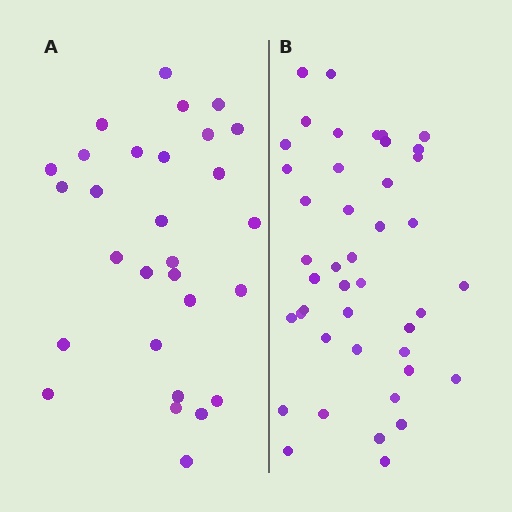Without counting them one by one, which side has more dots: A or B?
Region B (the right region) has more dots.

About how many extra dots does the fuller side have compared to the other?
Region B has approximately 15 more dots than region A.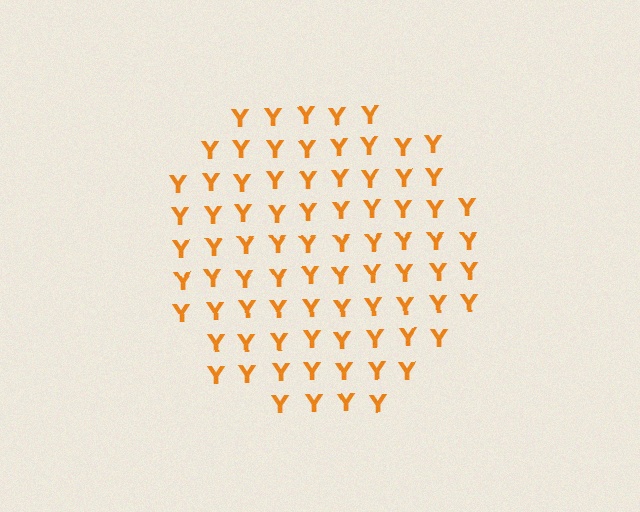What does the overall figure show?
The overall figure shows a circle.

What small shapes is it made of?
It is made of small letter Y's.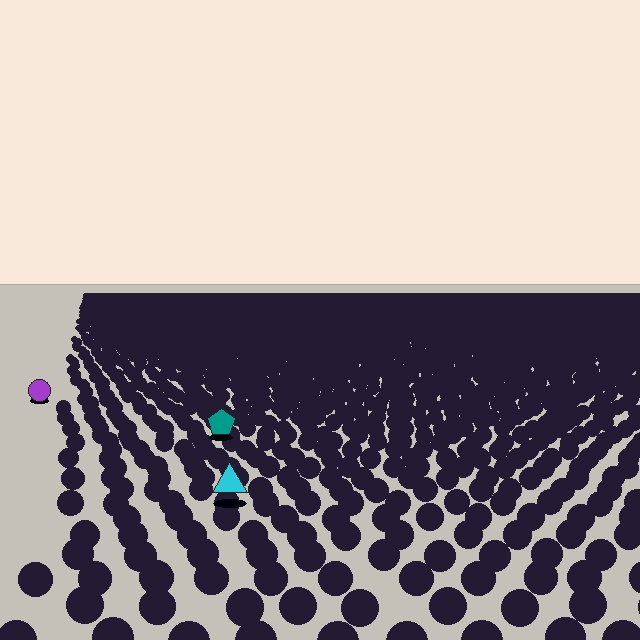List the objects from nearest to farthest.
From nearest to farthest: the cyan triangle, the teal pentagon, the purple circle.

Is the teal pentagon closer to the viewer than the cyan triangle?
No. The cyan triangle is closer — you can tell from the texture gradient: the ground texture is coarser near it.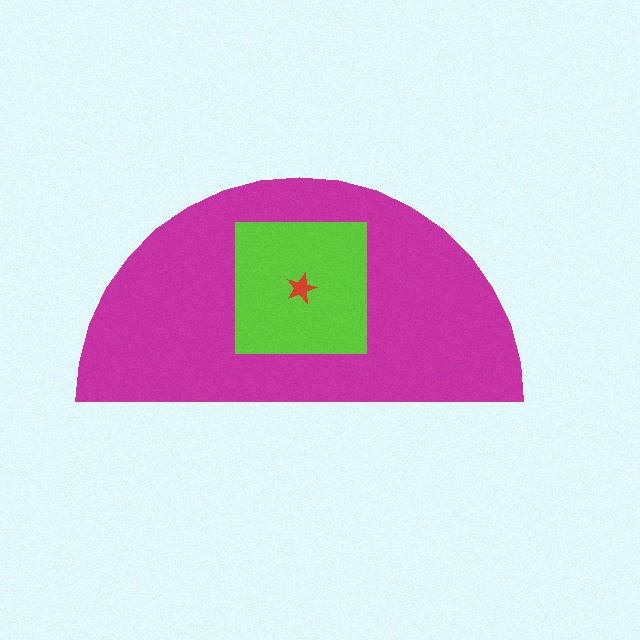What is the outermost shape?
The magenta semicircle.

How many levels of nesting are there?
3.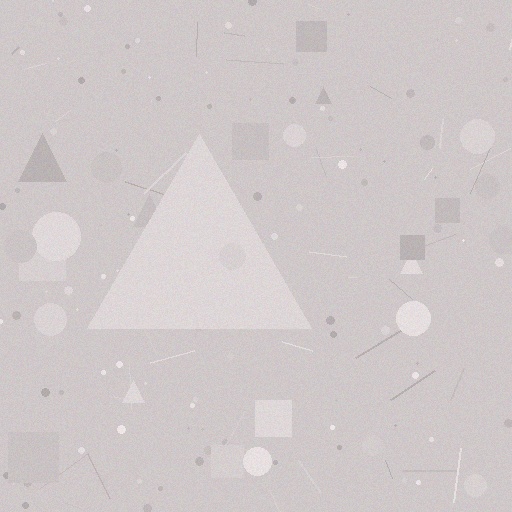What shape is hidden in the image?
A triangle is hidden in the image.